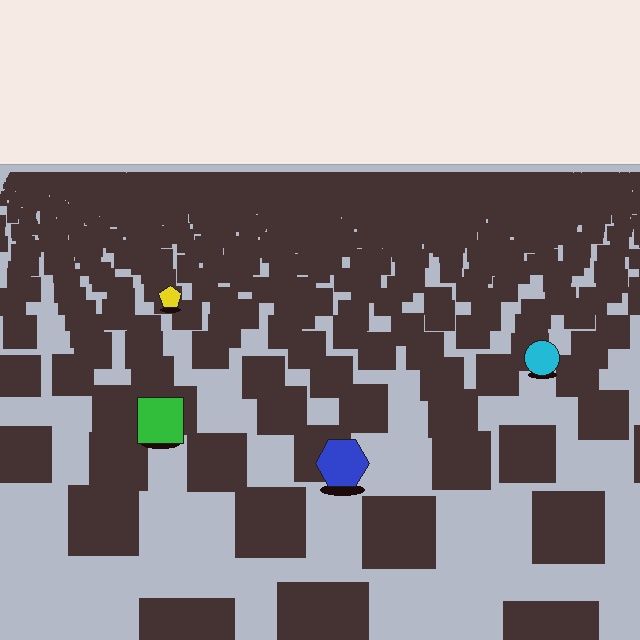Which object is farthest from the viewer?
The yellow pentagon is farthest from the viewer. It appears smaller and the ground texture around it is denser.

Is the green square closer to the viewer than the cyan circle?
Yes. The green square is closer — you can tell from the texture gradient: the ground texture is coarser near it.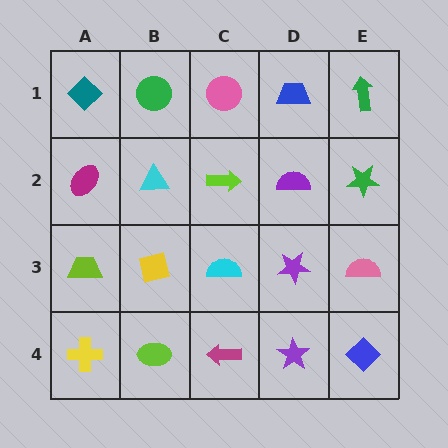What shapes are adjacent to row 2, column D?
A blue trapezoid (row 1, column D), a purple star (row 3, column D), a lime arrow (row 2, column C), a green star (row 2, column E).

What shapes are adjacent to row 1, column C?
A lime arrow (row 2, column C), a green circle (row 1, column B), a blue trapezoid (row 1, column D).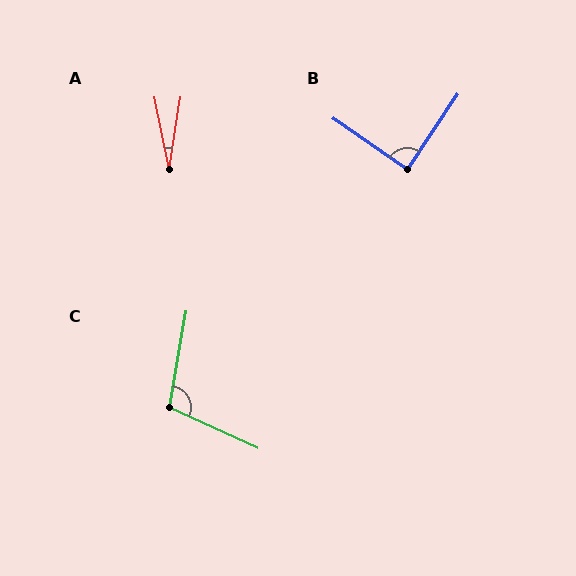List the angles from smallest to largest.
A (20°), B (90°), C (105°).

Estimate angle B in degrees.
Approximately 90 degrees.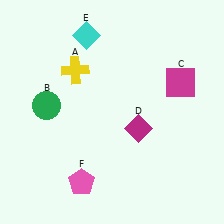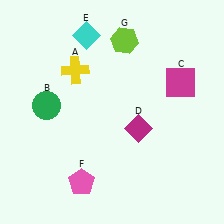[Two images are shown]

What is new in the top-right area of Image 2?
A lime hexagon (G) was added in the top-right area of Image 2.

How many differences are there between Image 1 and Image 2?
There is 1 difference between the two images.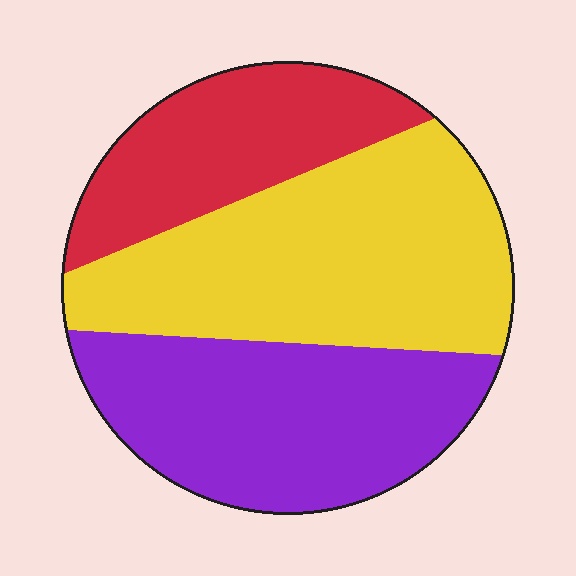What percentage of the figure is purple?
Purple covers around 35% of the figure.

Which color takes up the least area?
Red, at roughly 25%.